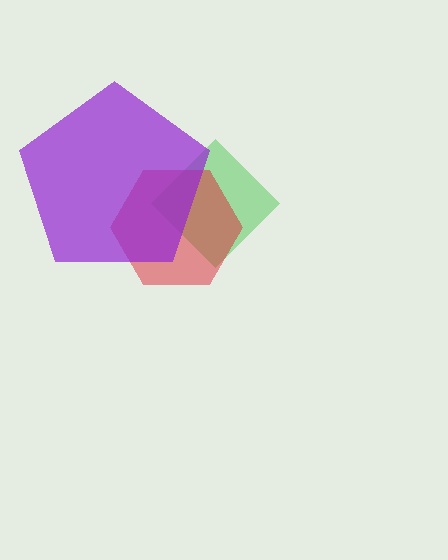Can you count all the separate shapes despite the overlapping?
Yes, there are 3 separate shapes.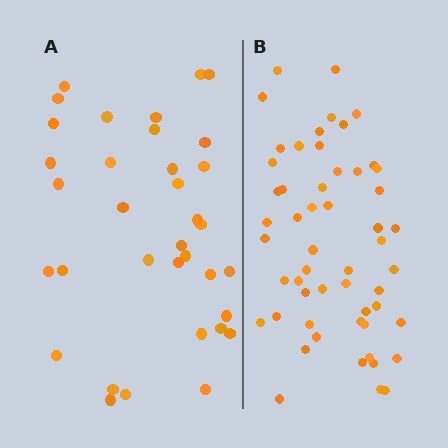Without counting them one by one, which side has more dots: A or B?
Region B (the right region) has more dots.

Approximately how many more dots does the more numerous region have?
Region B has approximately 20 more dots than region A.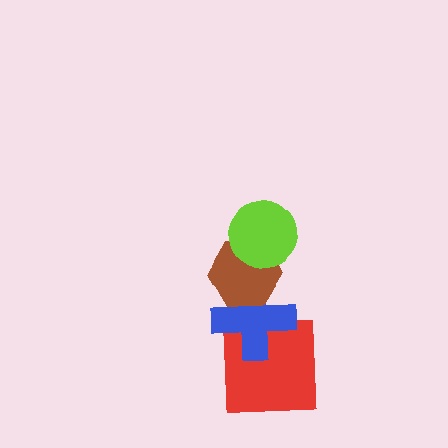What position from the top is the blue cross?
The blue cross is 3rd from the top.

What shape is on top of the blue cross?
The brown hexagon is on top of the blue cross.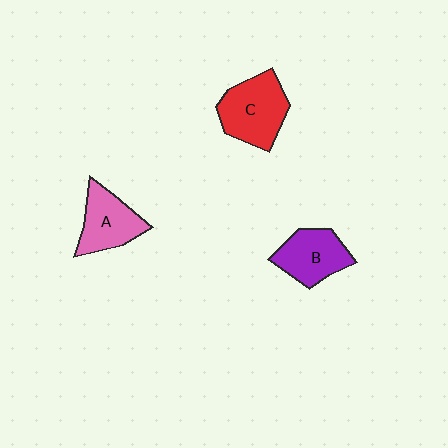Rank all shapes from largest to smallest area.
From largest to smallest: C (red), A (pink), B (purple).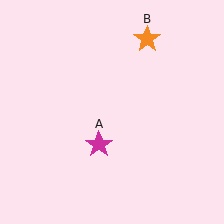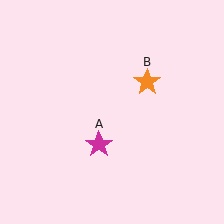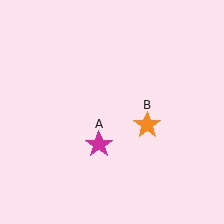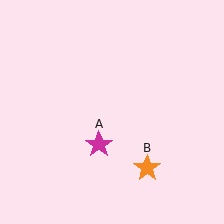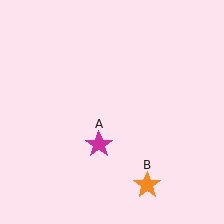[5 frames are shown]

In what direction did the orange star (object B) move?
The orange star (object B) moved down.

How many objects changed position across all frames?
1 object changed position: orange star (object B).